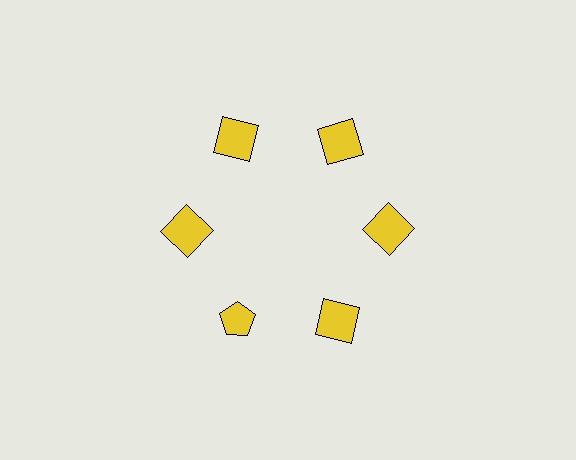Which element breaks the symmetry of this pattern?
The yellow pentagon at roughly the 7 o'clock position breaks the symmetry. All other shapes are yellow squares.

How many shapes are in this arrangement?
There are 6 shapes arranged in a ring pattern.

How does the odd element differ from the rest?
It has a different shape: pentagon instead of square.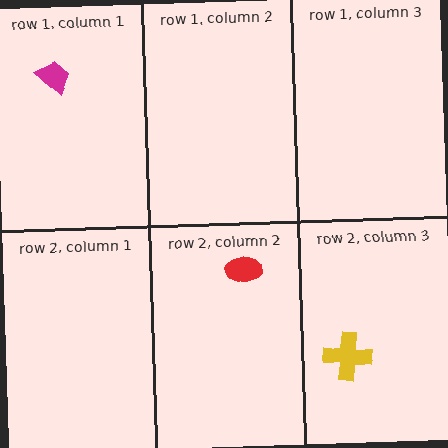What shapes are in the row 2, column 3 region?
The yellow cross.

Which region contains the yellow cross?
The row 2, column 3 region.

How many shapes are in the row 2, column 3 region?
1.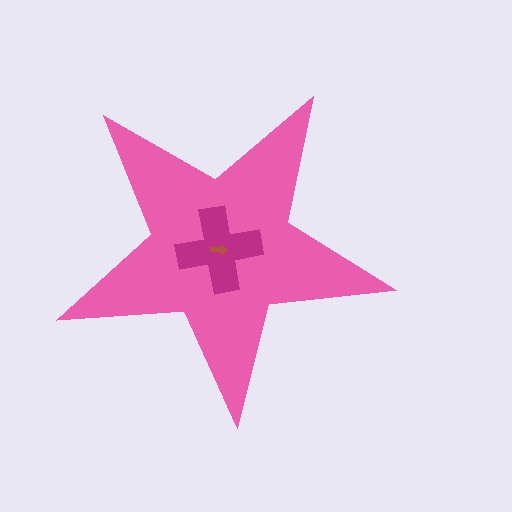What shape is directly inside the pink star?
The magenta cross.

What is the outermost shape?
The pink star.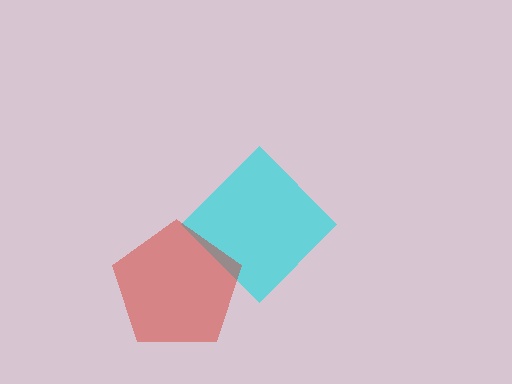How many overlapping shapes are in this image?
There are 2 overlapping shapes in the image.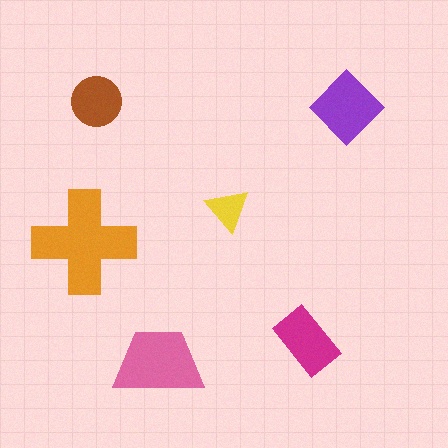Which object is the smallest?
The yellow triangle.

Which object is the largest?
The orange cross.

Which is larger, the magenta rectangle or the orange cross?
The orange cross.